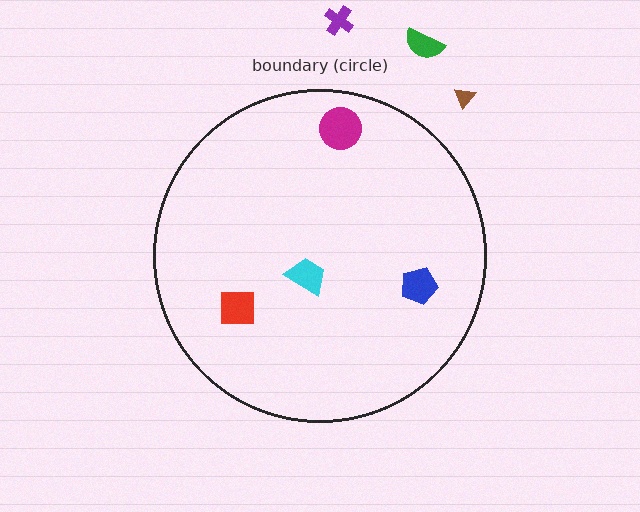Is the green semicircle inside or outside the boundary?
Outside.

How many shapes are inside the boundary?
4 inside, 3 outside.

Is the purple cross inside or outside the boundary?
Outside.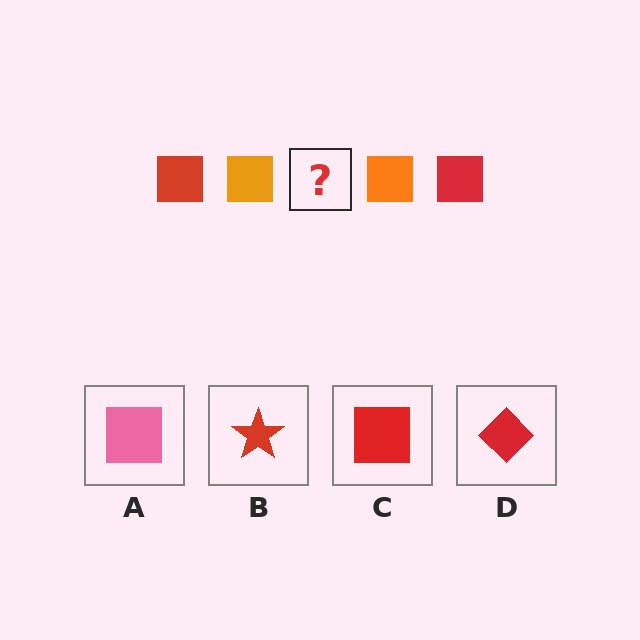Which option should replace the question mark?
Option C.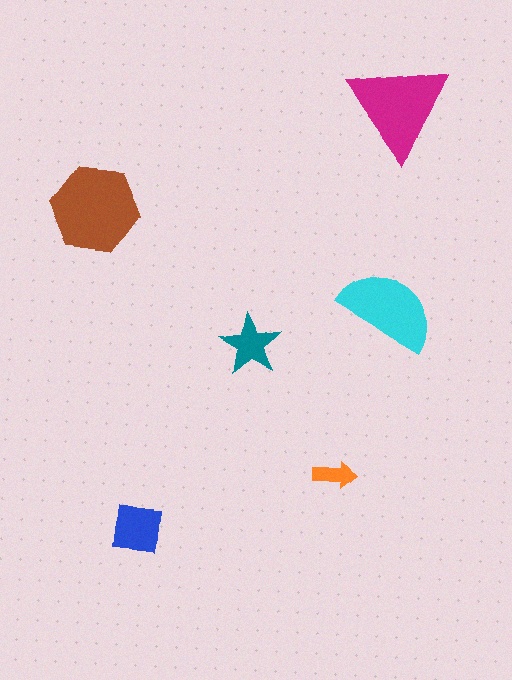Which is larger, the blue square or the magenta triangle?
The magenta triangle.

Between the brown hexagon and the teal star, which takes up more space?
The brown hexagon.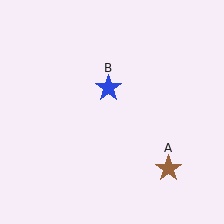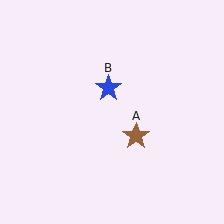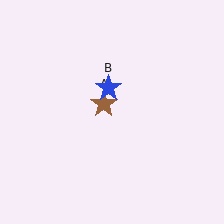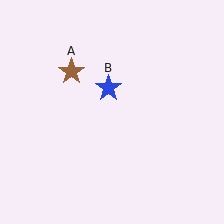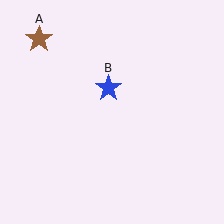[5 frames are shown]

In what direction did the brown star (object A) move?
The brown star (object A) moved up and to the left.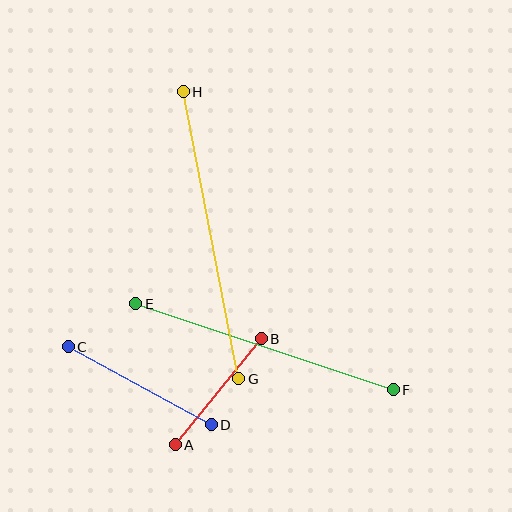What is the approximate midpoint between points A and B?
The midpoint is at approximately (218, 392) pixels.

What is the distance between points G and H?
The distance is approximately 292 pixels.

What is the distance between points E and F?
The distance is approximately 272 pixels.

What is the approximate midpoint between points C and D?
The midpoint is at approximately (140, 386) pixels.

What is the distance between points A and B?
The distance is approximately 136 pixels.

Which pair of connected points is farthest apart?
Points G and H are farthest apart.